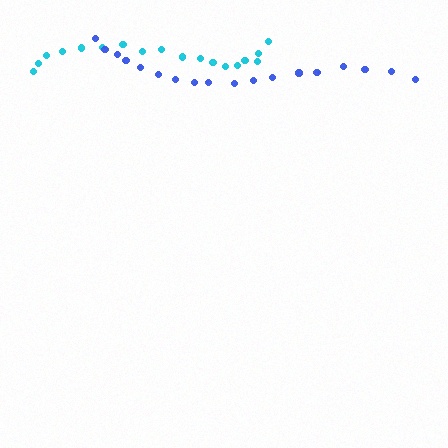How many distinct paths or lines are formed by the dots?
There are 2 distinct paths.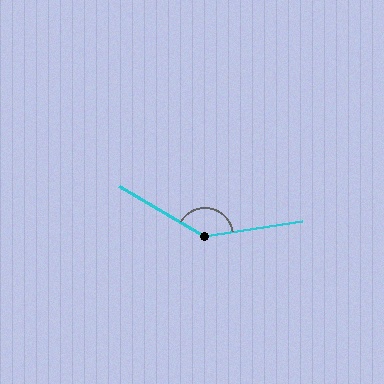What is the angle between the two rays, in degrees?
Approximately 141 degrees.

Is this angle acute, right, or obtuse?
It is obtuse.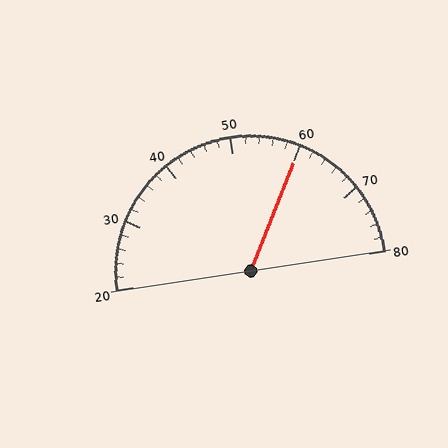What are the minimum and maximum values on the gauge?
The gauge ranges from 20 to 80.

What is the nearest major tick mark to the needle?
The nearest major tick mark is 60.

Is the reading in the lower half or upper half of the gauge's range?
The reading is in the upper half of the range (20 to 80).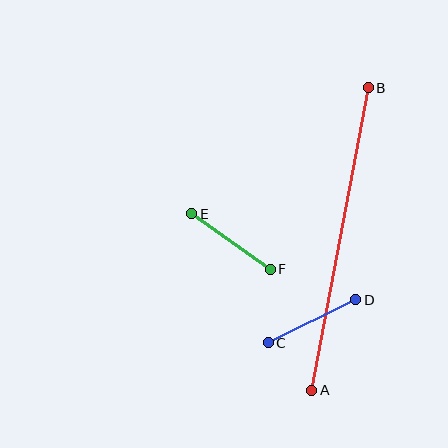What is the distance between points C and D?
The distance is approximately 98 pixels.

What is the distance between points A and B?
The distance is approximately 308 pixels.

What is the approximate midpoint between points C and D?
The midpoint is at approximately (312, 321) pixels.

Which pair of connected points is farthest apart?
Points A and B are farthest apart.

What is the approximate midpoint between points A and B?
The midpoint is at approximately (340, 239) pixels.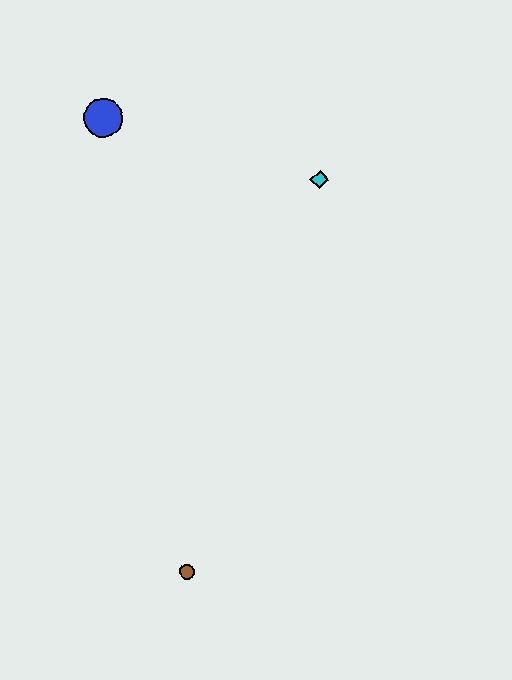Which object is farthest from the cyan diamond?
The brown circle is farthest from the cyan diamond.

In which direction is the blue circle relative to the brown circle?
The blue circle is above the brown circle.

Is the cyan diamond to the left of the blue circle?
No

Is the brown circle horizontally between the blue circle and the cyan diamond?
Yes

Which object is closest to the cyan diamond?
The blue circle is closest to the cyan diamond.